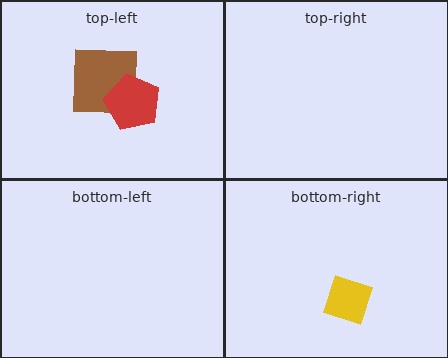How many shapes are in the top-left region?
2.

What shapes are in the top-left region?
The brown square, the red pentagon.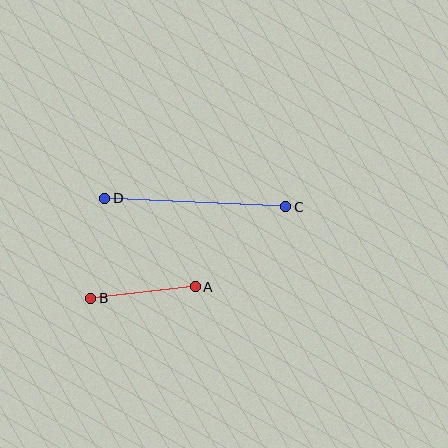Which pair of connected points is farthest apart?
Points C and D are farthest apart.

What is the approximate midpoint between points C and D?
The midpoint is at approximately (195, 202) pixels.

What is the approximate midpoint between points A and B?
The midpoint is at approximately (143, 292) pixels.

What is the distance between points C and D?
The distance is approximately 181 pixels.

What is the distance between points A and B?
The distance is approximately 105 pixels.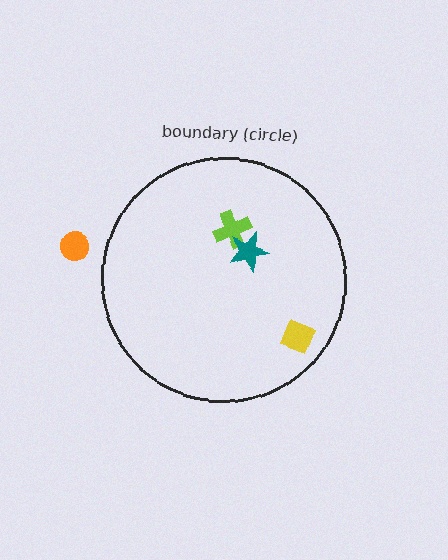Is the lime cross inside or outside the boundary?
Inside.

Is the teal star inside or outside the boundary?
Inside.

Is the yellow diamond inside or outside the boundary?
Inside.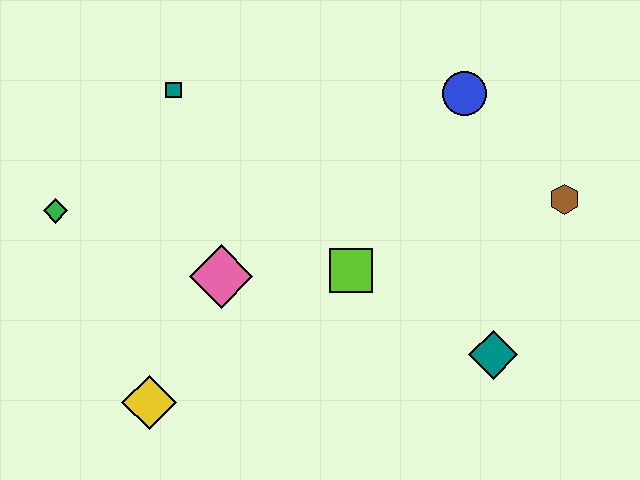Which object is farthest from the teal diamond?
The green diamond is farthest from the teal diamond.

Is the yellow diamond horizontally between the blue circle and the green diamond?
Yes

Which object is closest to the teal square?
The green diamond is closest to the teal square.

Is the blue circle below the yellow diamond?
No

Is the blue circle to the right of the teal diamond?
No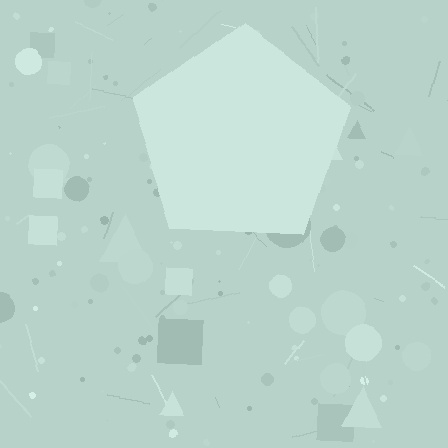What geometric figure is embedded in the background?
A pentagon is embedded in the background.